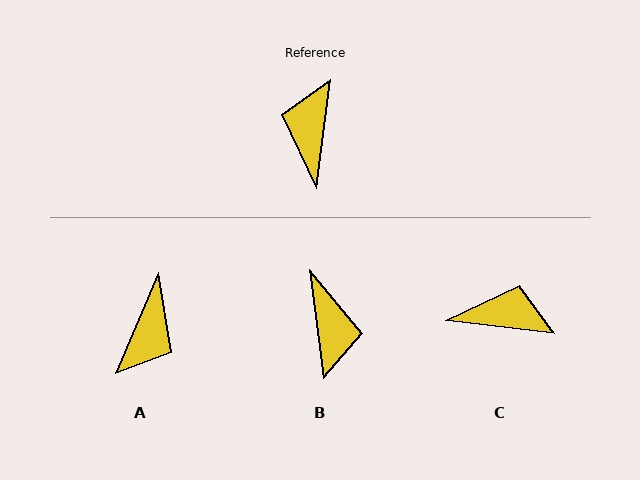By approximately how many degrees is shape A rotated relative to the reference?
Approximately 164 degrees counter-clockwise.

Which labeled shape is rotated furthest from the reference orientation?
B, about 166 degrees away.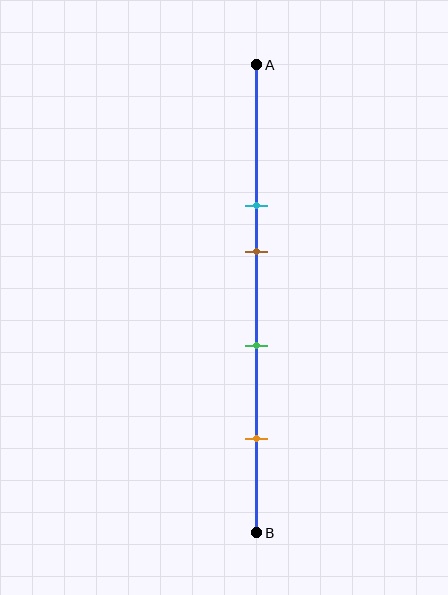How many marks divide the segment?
There are 4 marks dividing the segment.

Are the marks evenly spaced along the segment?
No, the marks are not evenly spaced.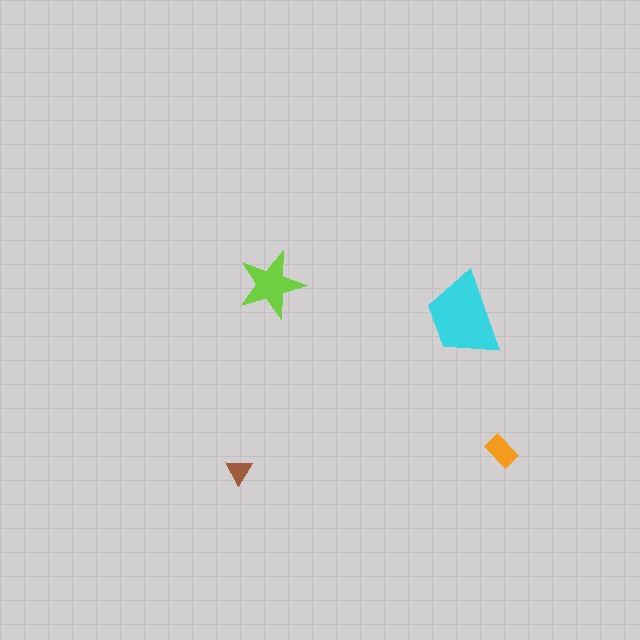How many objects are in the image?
There are 4 objects in the image.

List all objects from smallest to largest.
The brown triangle, the orange rectangle, the lime star, the cyan trapezoid.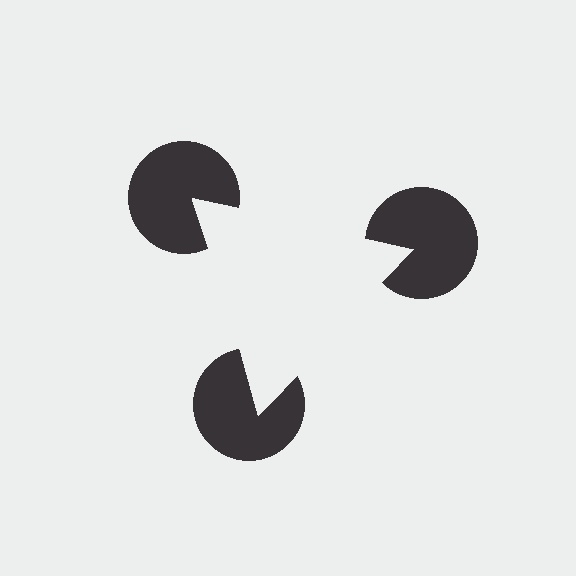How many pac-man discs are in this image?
There are 3 — one at each vertex of the illusory triangle.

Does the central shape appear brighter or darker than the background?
It typically appears slightly brighter than the background, even though no actual brightness change is drawn.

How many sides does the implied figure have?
3 sides.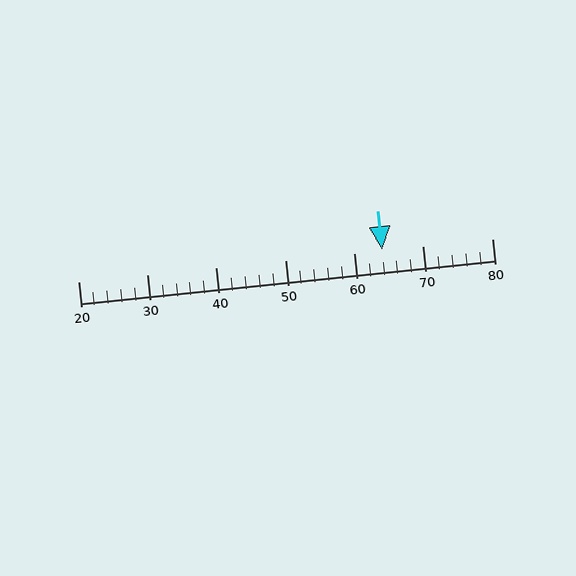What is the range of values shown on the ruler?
The ruler shows values from 20 to 80.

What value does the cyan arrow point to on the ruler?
The cyan arrow points to approximately 64.